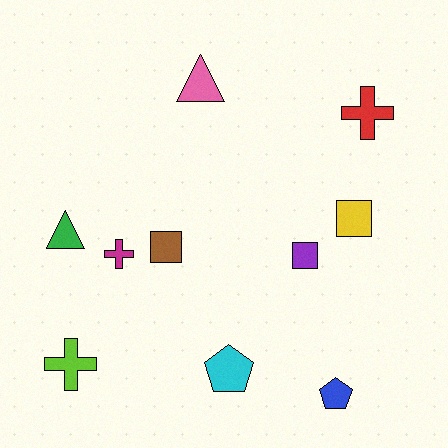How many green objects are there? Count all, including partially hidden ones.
There is 1 green object.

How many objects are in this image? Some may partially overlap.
There are 10 objects.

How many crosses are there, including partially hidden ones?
There are 3 crosses.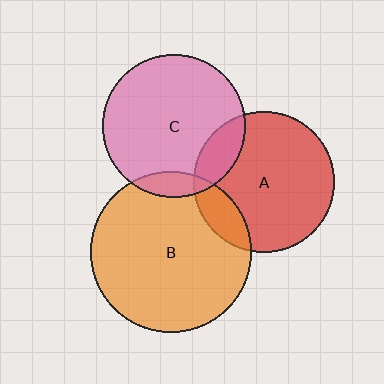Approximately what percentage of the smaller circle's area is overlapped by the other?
Approximately 15%.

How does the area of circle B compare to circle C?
Approximately 1.3 times.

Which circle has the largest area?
Circle B (orange).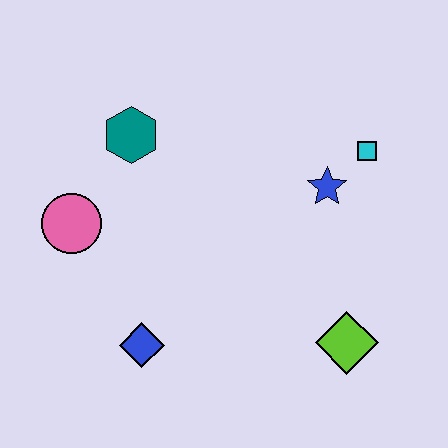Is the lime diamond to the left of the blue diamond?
No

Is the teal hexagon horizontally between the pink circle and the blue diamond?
Yes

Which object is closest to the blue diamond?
The pink circle is closest to the blue diamond.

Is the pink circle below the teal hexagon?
Yes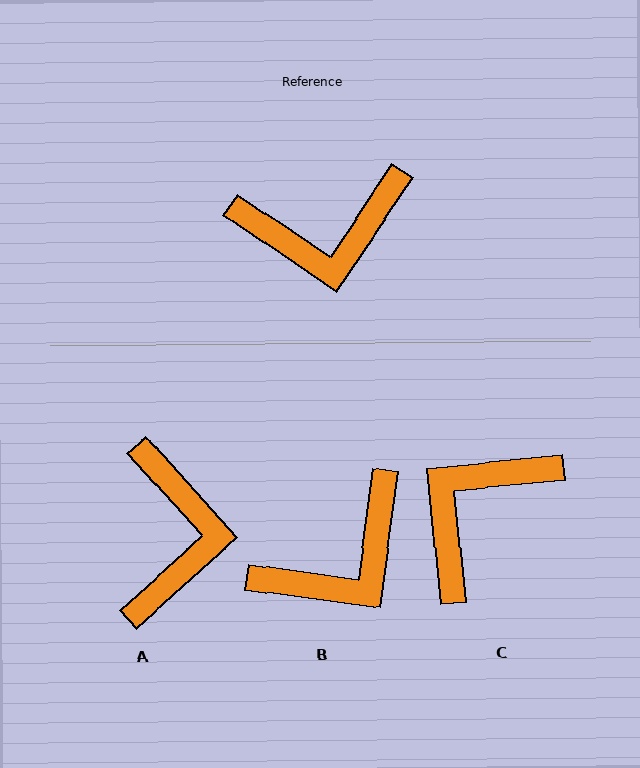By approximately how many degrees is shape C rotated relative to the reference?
Approximately 140 degrees clockwise.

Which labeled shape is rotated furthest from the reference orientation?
C, about 140 degrees away.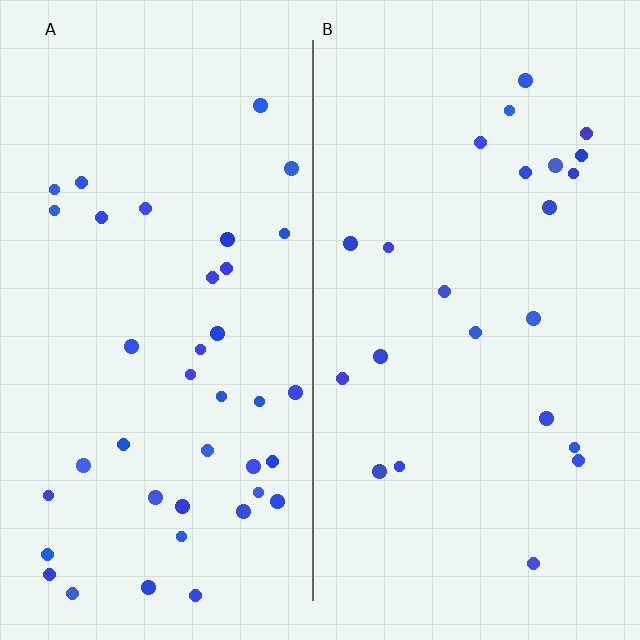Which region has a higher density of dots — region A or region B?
A (the left).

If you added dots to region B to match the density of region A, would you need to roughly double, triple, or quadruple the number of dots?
Approximately double.